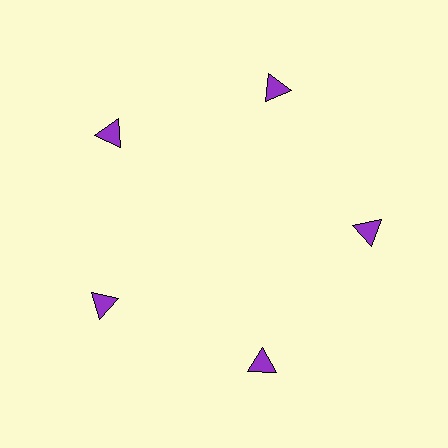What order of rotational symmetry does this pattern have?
This pattern has 5-fold rotational symmetry.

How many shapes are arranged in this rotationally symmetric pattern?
There are 5 shapes, arranged in 5 groups of 1.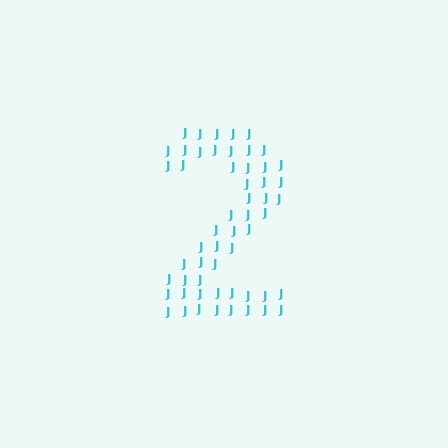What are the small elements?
The small elements are letter J's.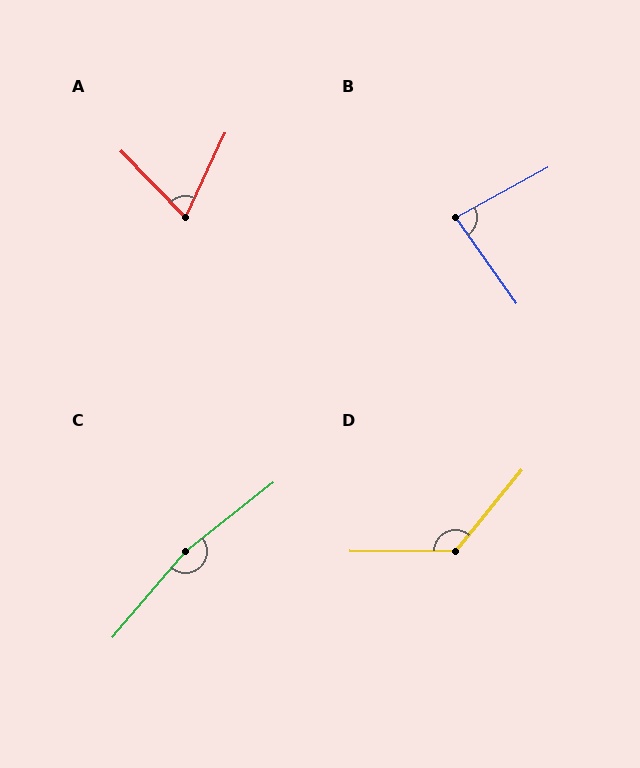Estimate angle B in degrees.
Approximately 83 degrees.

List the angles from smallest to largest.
A (70°), B (83°), D (129°), C (169°).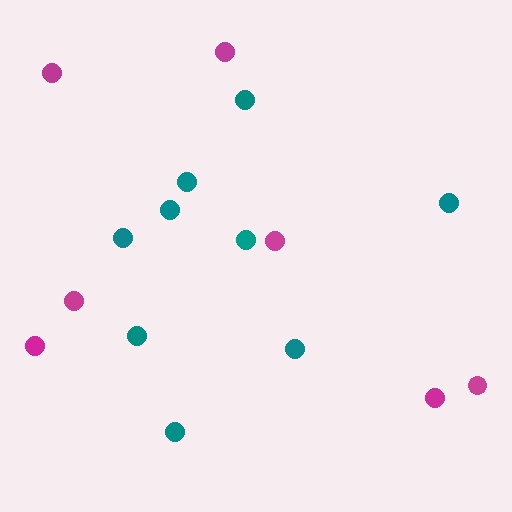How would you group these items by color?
There are 2 groups: one group of magenta circles (7) and one group of teal circles (9).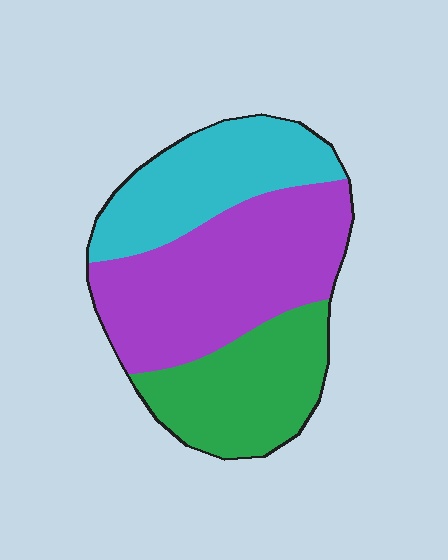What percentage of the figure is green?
Green covers around 30% of the figure.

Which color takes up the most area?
Purple, at roughly 45%.